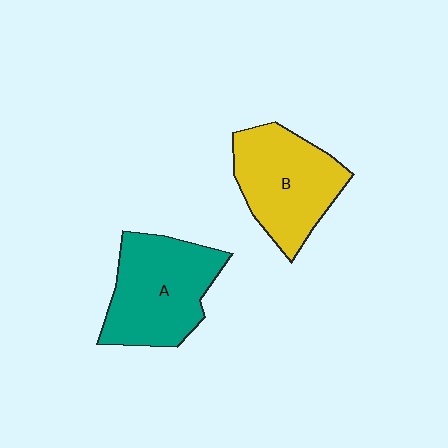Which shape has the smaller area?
Shape B (yellow).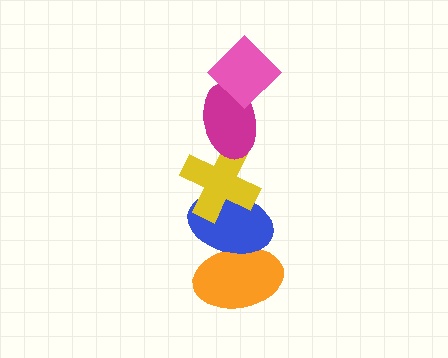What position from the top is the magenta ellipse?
The magenta ellipse is 2nd from the top.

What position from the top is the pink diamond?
The pink diamond is 1st from the top.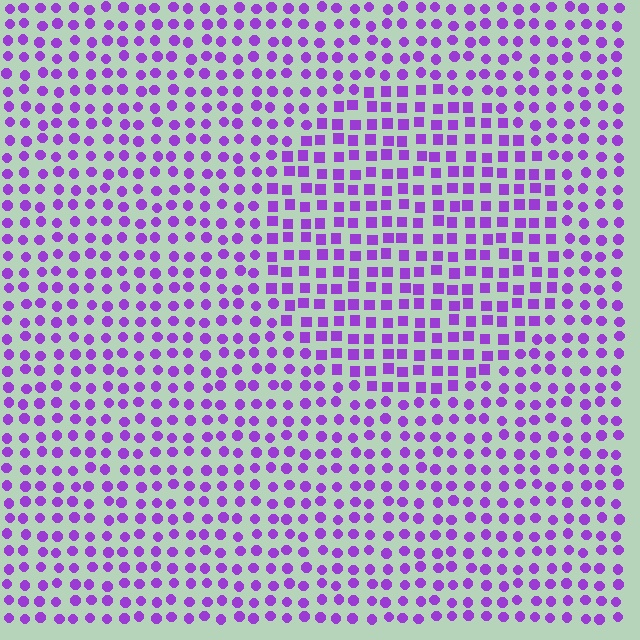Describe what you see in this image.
The image is filled with small purple elements arranged in a uniform grid. A circle-shaped region contains squares, while the surrounding area contains circles. The boundary is defined purely by the change in element shape.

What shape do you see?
I see a circle.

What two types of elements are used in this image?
The image uses squares inside the circle region and circles outside it.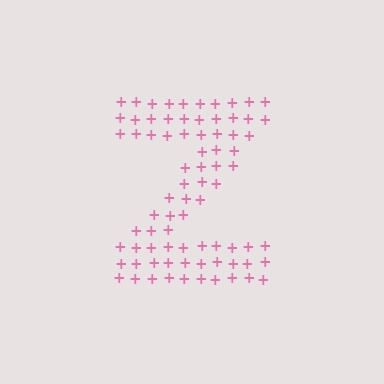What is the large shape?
The large shape is the letter Z.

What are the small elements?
The small elements are plus signs.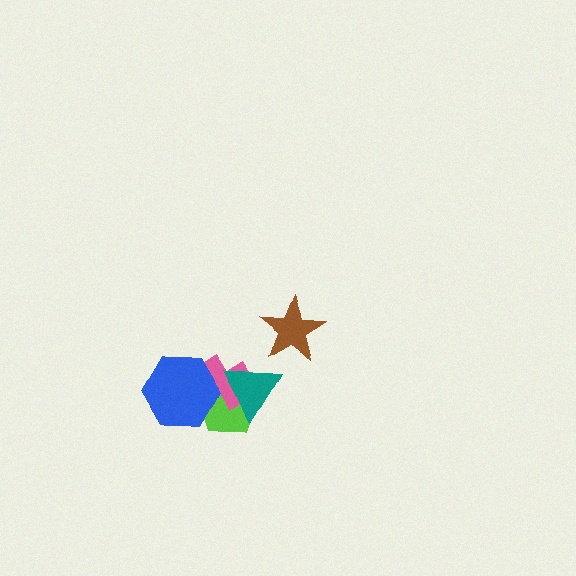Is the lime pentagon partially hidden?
Yes, it is partially covered by another shape.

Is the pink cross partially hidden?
Yes, it is partially covered by another shape.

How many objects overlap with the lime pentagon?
3 objects overlap with the lime pentagon.